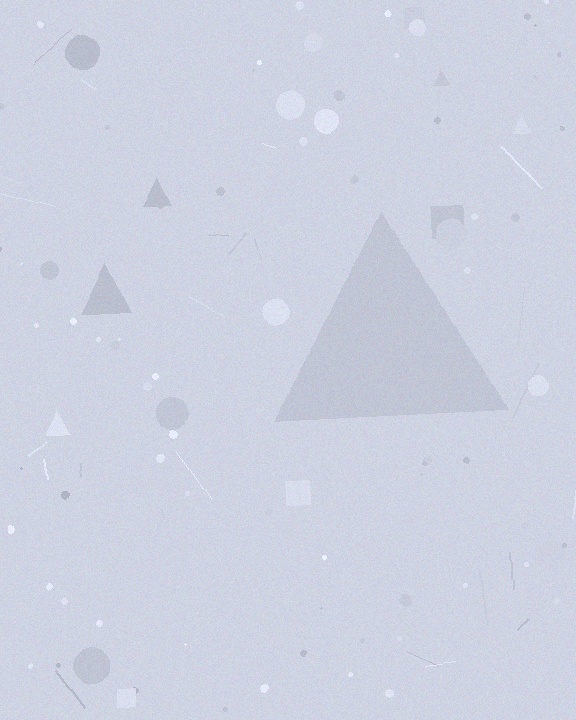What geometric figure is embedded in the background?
A triangle is embedded in the background.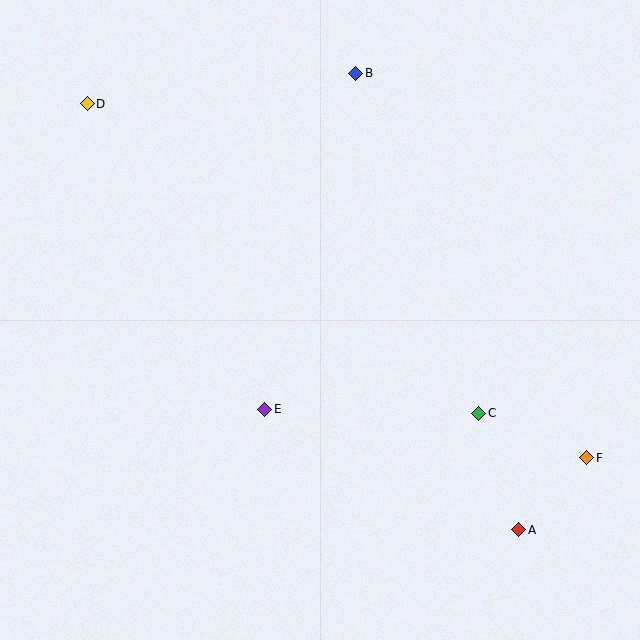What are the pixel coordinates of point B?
Point B is at (356, 74).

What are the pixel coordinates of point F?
Point F is at (587, 458).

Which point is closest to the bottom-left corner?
Point E is closest to the bottom-left corner.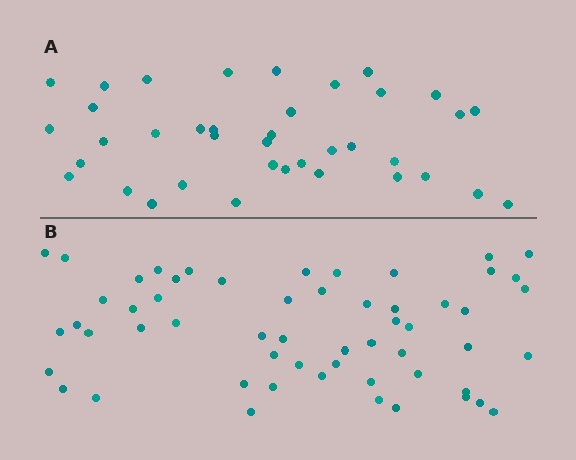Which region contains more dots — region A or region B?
Region B (the bottom region) has more dots.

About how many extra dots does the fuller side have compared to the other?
Region B has approximately 20 more dots than region A.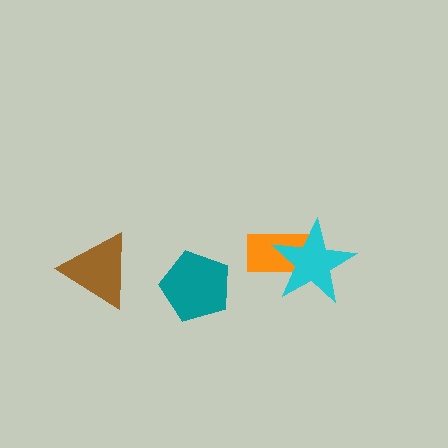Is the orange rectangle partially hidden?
Yes, it is partially covered by another shape.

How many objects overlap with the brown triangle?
0 objects overlap with the brown triangle.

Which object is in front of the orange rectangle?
The cyan star is in front of the orange rectangle.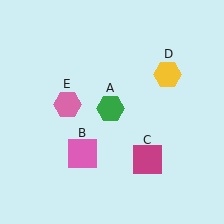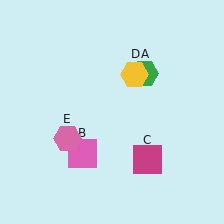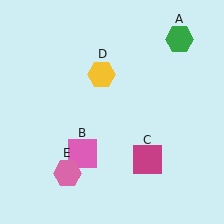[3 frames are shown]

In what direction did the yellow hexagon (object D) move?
The yellow hexagon (object D) moved left.